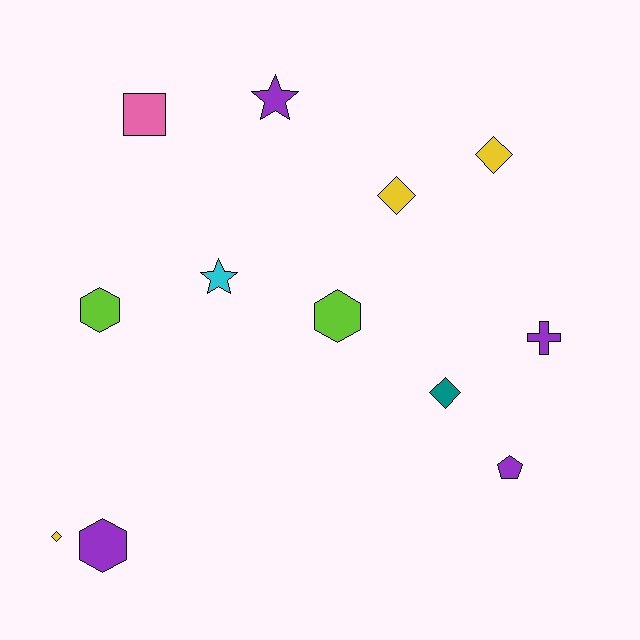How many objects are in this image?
There are 12 objects.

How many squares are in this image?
There is 1 square.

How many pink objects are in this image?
There is 1 pink object.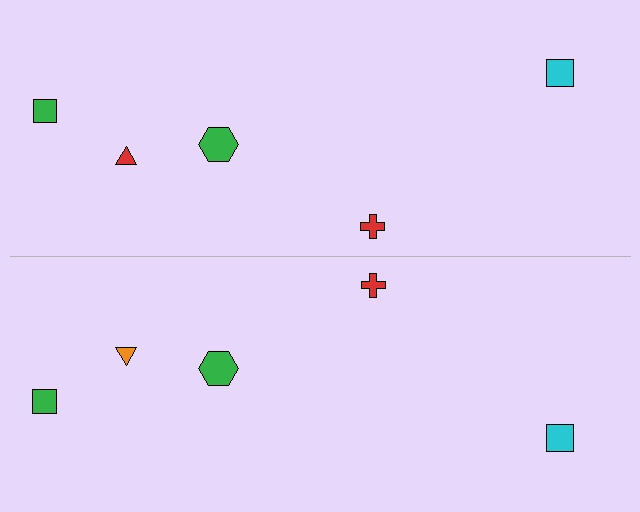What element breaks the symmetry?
The orange triangle on the bottom side breaks the symmetry — its mirror counterpart is red.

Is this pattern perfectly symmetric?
No, the pattern is not perfectly symmetric. The orange triangle on the bottom side breaks the symmetry — its mirror counterpart is red.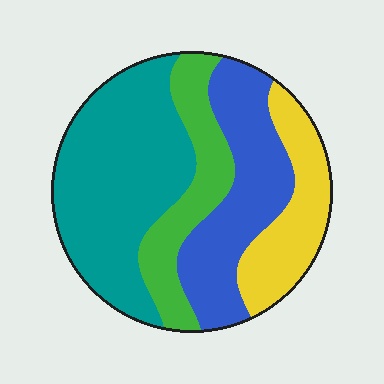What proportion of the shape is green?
Green takes up about one sixth (1/6) of the shape.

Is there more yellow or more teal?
Teal.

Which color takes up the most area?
Teal, at roughly 40%.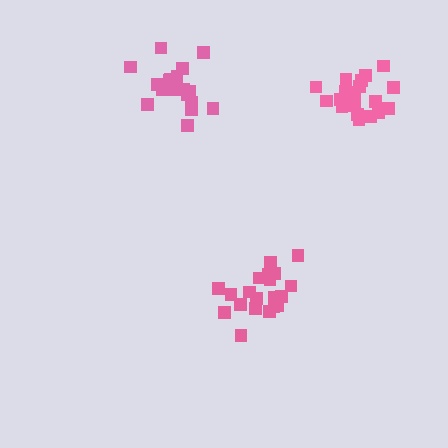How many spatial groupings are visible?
There are 3 spatial groupings.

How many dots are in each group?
Group 1: 19 dots, Group 2: 20 dots, Group 3: 20 dots (59 total).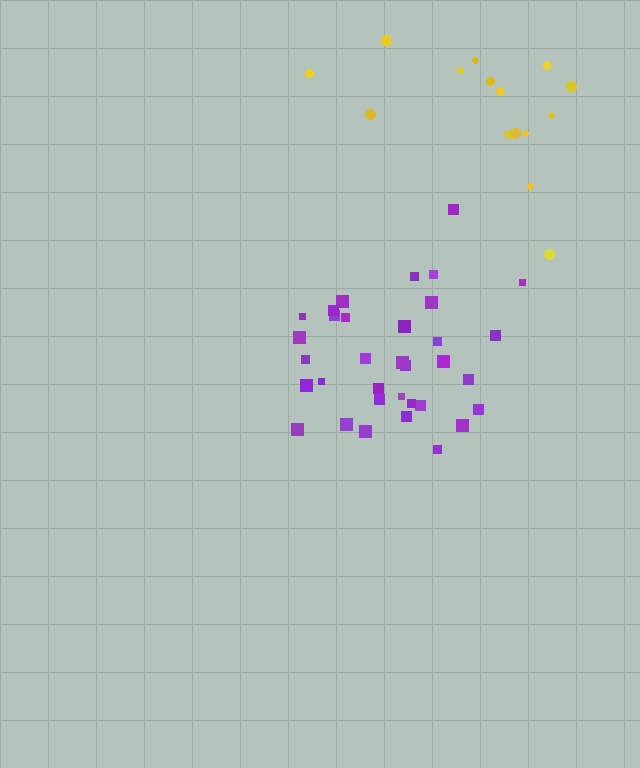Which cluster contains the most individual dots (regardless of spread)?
Purple (35).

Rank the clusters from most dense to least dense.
purple, yellow.